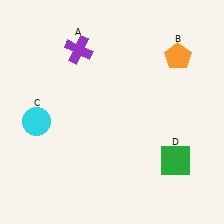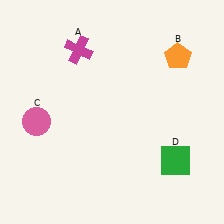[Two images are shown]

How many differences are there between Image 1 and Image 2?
There are 2 differences between the two images.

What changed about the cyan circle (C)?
In Image 1, C is cyan. In Image 2, it changed to pink.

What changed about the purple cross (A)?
In Image 1, A is purple. In Image 2, it changed to magenta.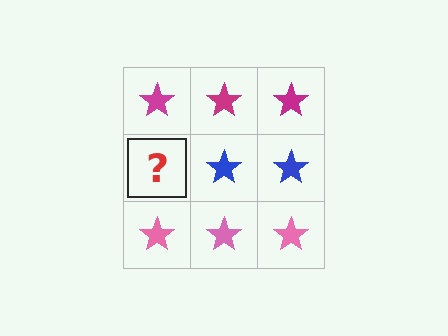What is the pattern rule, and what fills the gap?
The rule is that each row has a consistent color. The gap should be filled with a blue star.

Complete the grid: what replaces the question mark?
The question mark should be replaced with a blue star.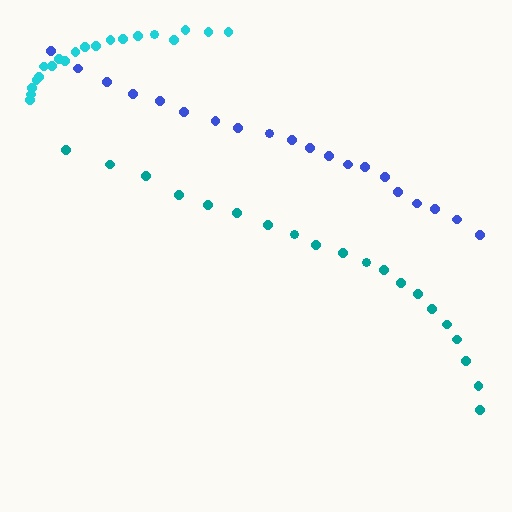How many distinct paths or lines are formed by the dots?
There are 3 distinct paths.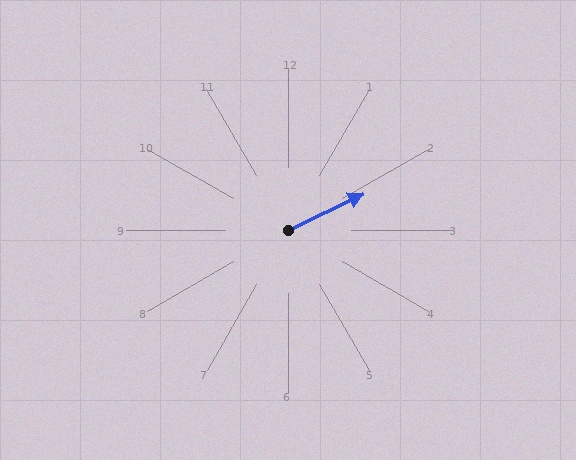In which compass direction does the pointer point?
Northeast.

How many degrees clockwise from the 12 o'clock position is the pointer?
Approximately 64 degrees.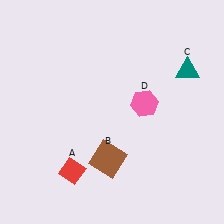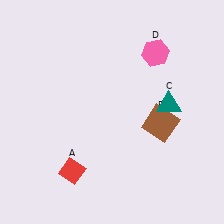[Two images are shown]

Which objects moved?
The objects that moved are: the brown square (B), the teal triangle (C), the pink hexagon (D).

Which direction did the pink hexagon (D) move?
The pink hexagon (D) moved up.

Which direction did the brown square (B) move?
The brown square (B) moved right.